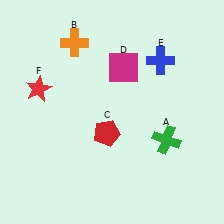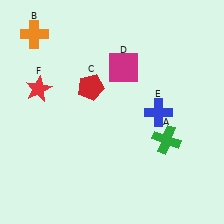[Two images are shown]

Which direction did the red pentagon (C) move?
The red pentagon (C) moved up.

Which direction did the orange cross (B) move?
The orange cross (B) moved left.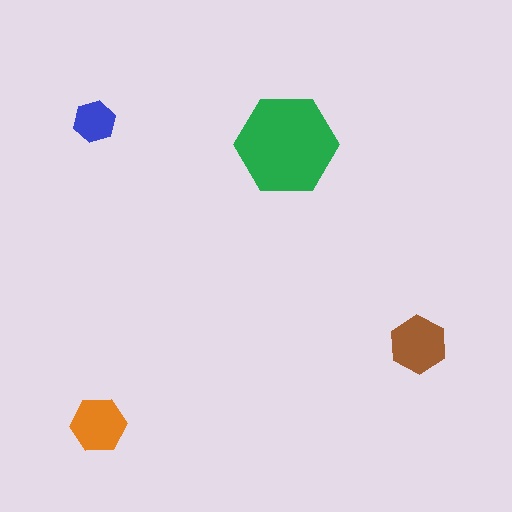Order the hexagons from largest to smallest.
the green one, the brown one, the orange one, the blue one.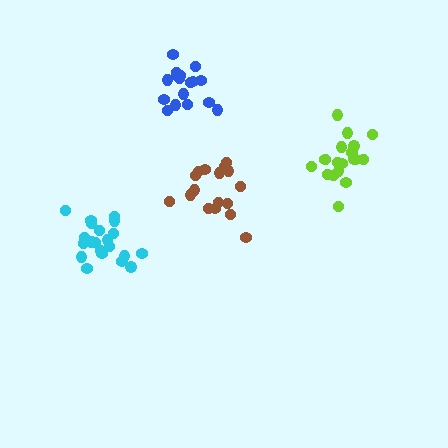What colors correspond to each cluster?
The clusters are colored: cyan, brown, lime, blue.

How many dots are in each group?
Group 1: 21 dots, Group 2: 17 dots, Group 3: 19 dots, Group 4: 17 dots (74 total).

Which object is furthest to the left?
The cyan cluster is leftmost.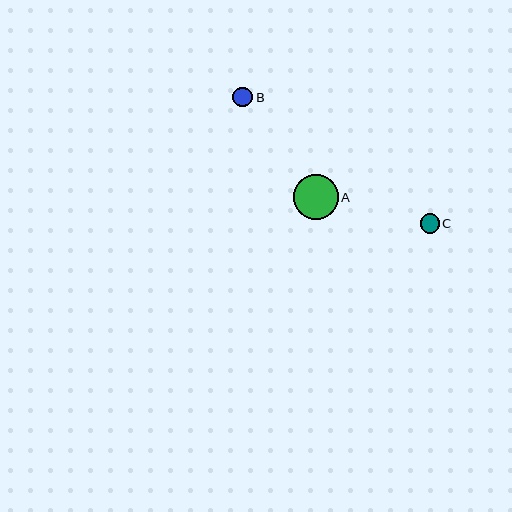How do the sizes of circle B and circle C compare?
Circle B and circle C are approximately the same size.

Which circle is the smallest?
Circle C is the smallest with a size of approximately 19 pixels.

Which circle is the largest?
Circle A is the largest with a size of approximately 45 pixels.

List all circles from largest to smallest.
From largest to smallest: A, B, C.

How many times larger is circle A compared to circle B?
Circle A is approximately 2.3 times the size of circle B.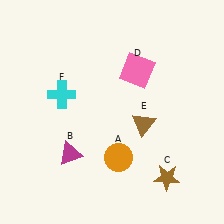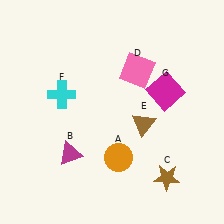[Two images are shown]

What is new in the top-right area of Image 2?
A magenta square (G) was added in the top-right area of Image 2.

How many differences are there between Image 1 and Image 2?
There is 1 difference between the two images.